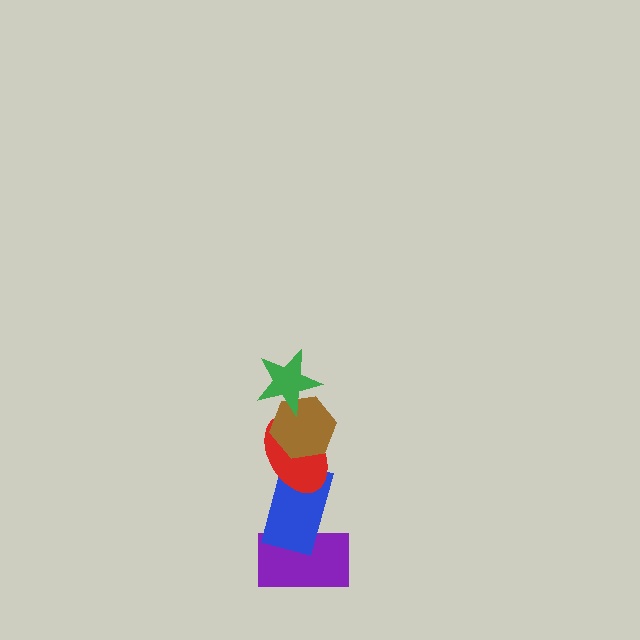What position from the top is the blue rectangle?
The blue rectangle is 4th from the top.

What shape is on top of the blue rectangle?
The red ellipse is on top of the blue rectangle.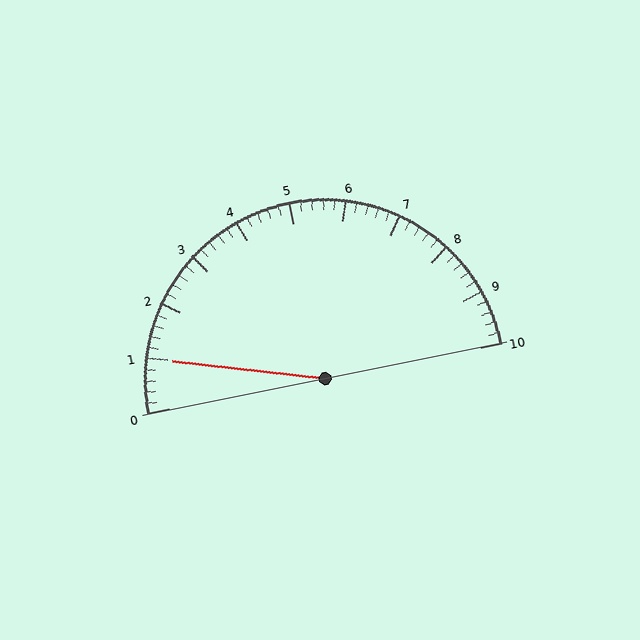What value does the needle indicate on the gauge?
The needle indicates approximately 1.0.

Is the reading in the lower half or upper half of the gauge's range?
The reading is in the lower half of the range (0 to 10).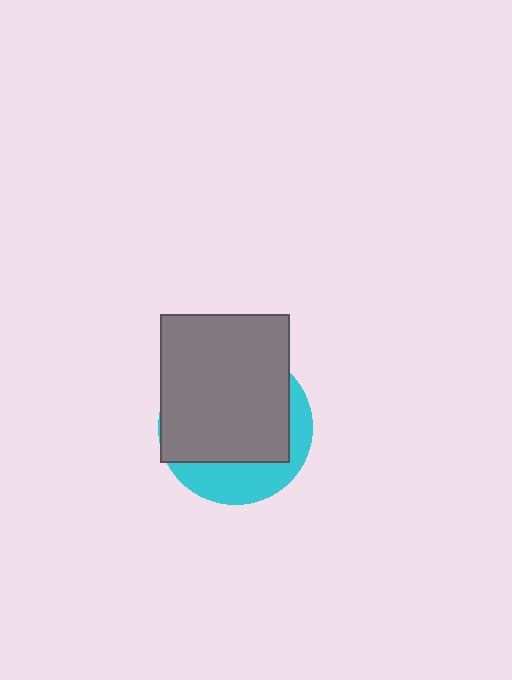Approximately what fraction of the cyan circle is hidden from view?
Roughly 70% of the cyan circle is hidden behind the gray rectangle.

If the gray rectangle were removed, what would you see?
You would see the complete cyan circle.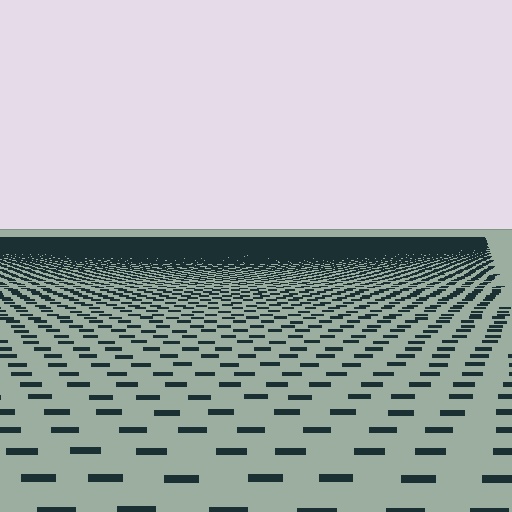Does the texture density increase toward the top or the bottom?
Density increases toward the top.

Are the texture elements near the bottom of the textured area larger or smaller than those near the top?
Larger. Near the bottom, elements are closer to the viewer and appear at a bigger on-screen size.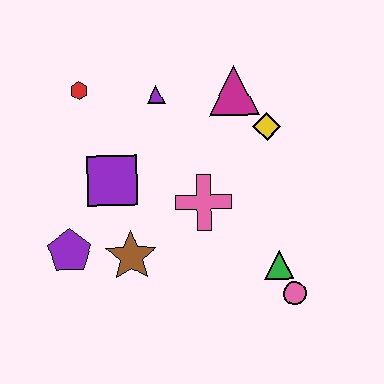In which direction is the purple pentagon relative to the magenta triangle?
The purple pentagon is to the left of the magenta triangle.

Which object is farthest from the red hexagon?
The pink circle is farthest from the red hexagon.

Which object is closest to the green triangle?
The pink circle is closest to the green triangle.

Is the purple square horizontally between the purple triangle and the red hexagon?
Yes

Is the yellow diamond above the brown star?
Yes